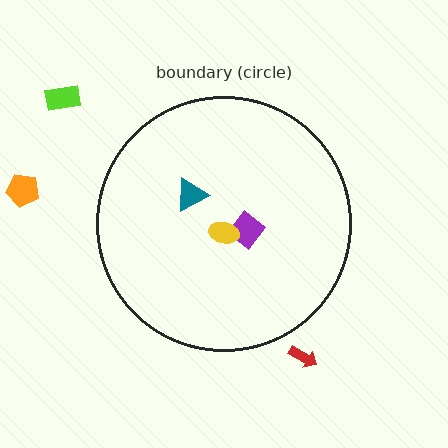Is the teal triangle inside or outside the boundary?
Inside.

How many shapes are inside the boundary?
3 inside, 3 outside.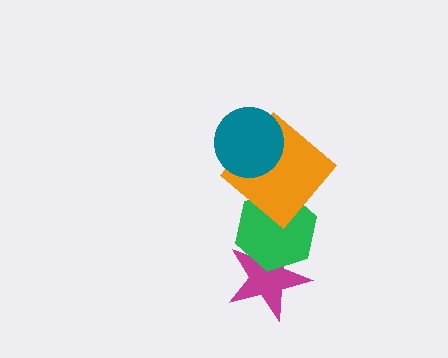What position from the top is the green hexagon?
The green hexagon is 3rd from the top.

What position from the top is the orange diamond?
The orange diamond is 2nd from the top.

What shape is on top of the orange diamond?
The teal circle is on top of the orange diamond.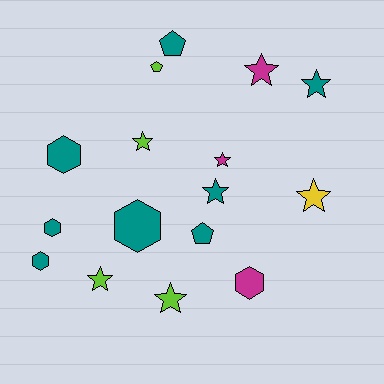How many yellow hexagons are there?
There are no yellow hexagons.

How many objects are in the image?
There are 16 objects.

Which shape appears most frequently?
Star, with 8 objects.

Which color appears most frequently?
Teal, with 8 objects.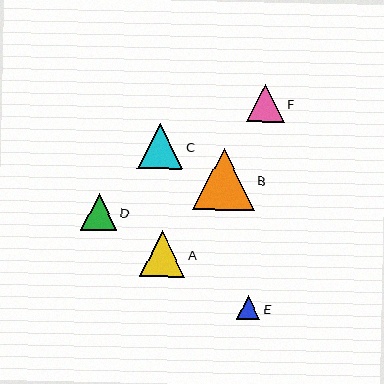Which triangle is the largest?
Triangle B is the largest with a size of approximately 62 pixels.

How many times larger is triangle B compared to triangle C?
Triangle B is approximately 1.4 times the size of triangle C.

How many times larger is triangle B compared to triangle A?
Triangle B is approximately 1.4 times the size of triangle A.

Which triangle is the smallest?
Triangle E is the smallest with a size of approximately 24 pixels.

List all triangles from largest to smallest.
From largest to smallest: B, A, C, F, D, E.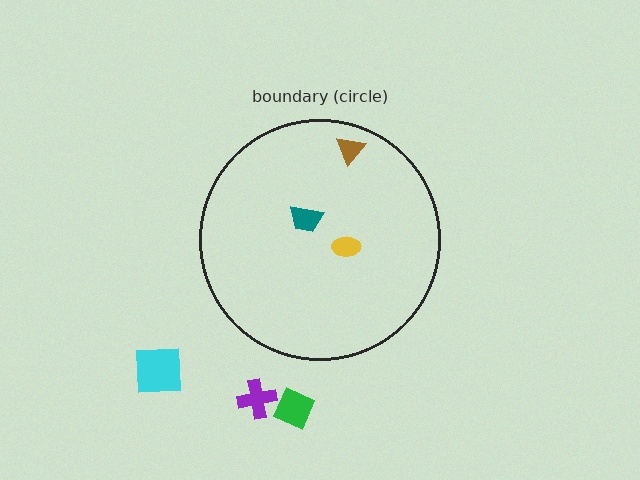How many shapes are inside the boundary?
3 inside, 3 outside.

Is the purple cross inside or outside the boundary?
Outside.